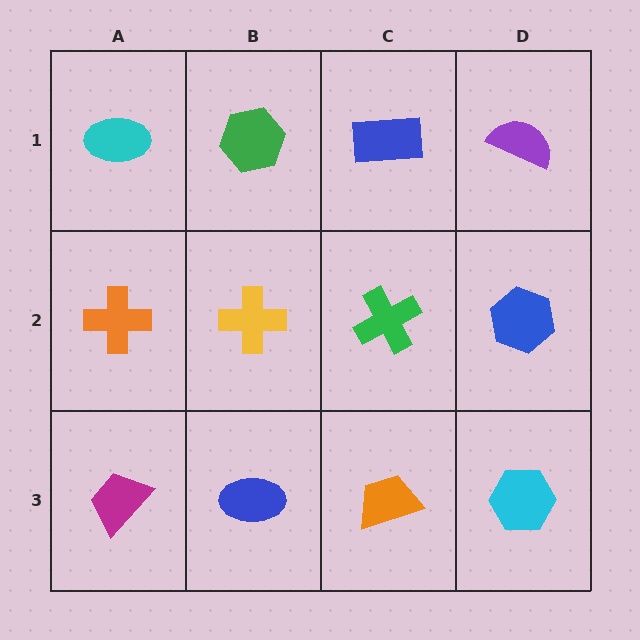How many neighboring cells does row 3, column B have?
3.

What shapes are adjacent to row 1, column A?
An orange cross (row 2, column A), a green hexagon (row 1, column B).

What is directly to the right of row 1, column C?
A purple semicircle.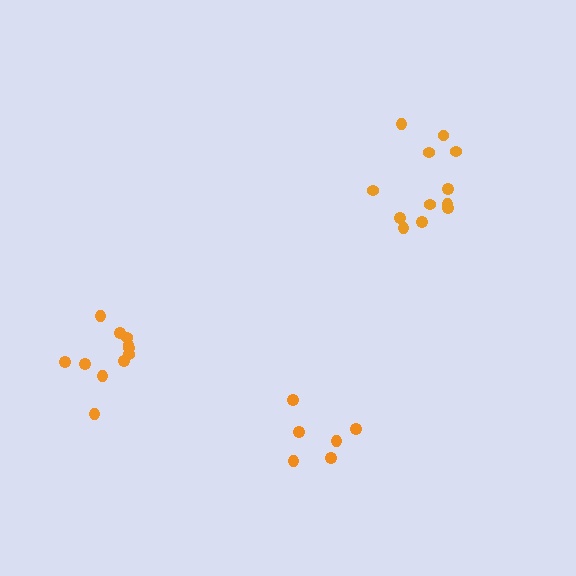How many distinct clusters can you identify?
There are 3 distinct clusters.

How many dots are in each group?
Group 1: 12 dots, Group 2: 11 dots, Group 3: 6 dots (29 total).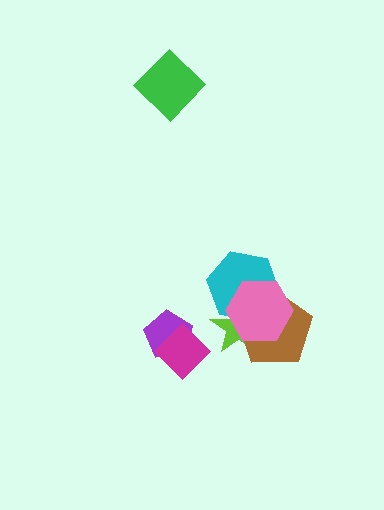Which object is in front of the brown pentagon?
The pink hexagon is in front of the brown pentagon.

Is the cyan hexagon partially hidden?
Yes, it is partially covered by another shape.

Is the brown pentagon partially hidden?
Yes, it is partially covered by another shape.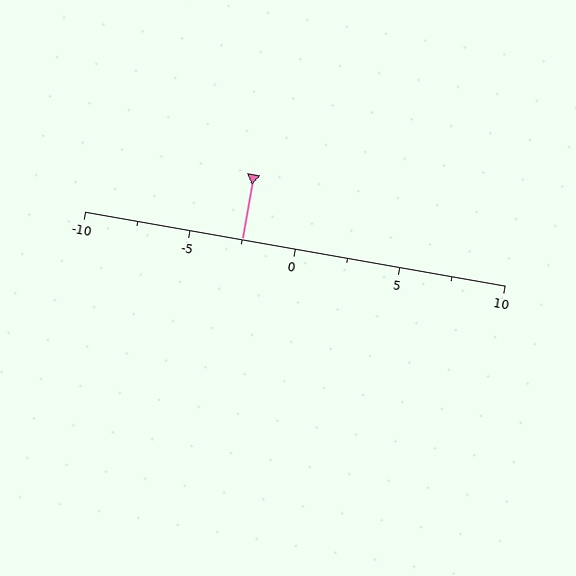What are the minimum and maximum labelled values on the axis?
The axis runs from -10 to 10.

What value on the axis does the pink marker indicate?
The marker indicates approximately -2.5.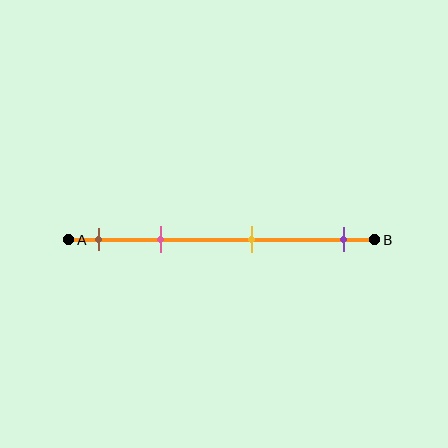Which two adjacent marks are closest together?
The brown and pink marks are the closest adjacent pair.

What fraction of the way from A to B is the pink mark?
The pink mark is approximately 30% (0.3) of the way from A to B.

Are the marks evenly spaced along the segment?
No, the marks are not evenly spaced.